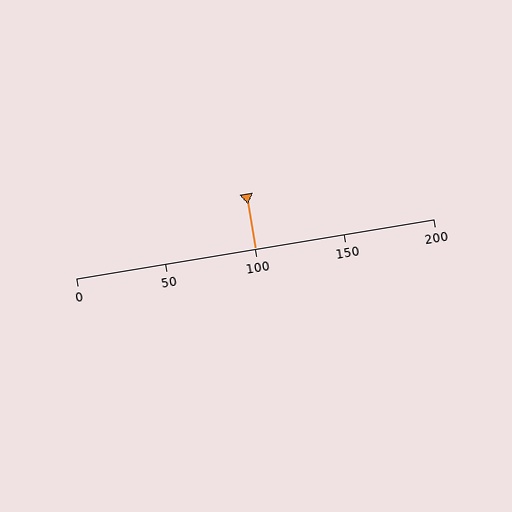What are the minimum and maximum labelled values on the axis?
The axis runs from 0 to 200.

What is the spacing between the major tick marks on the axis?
The major ticks are spaced 50 apart.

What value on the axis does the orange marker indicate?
The marker indicates approximately 100.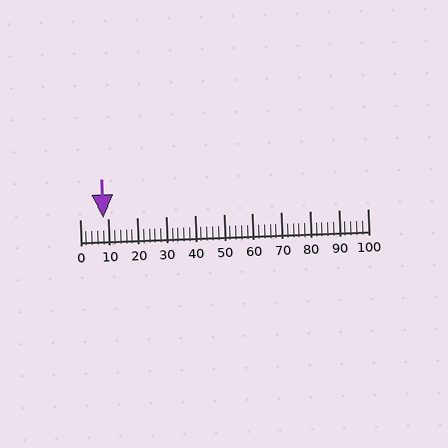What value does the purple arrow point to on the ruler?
The purple arrow points to approximately 8.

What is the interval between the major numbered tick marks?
The major tick marks are spaced 10 units apart.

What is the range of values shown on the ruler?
The ruler shows values from 0 to 100.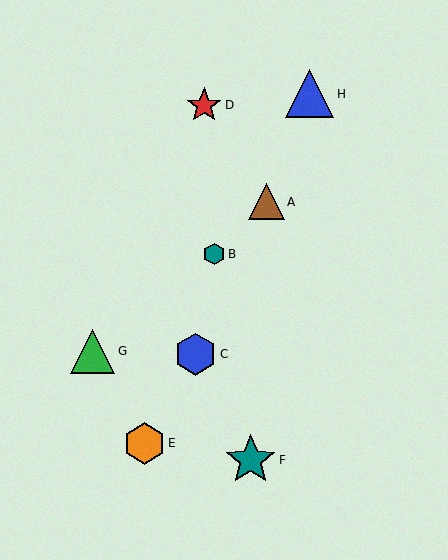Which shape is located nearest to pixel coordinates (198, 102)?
The red star (labeled D) at (204, 105) is nearest to that location.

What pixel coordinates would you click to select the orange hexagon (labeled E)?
Click at (144, 443) to select the orange hexagon E.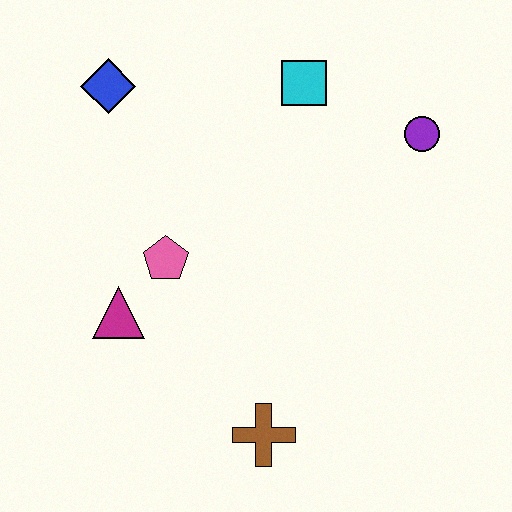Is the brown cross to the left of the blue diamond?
No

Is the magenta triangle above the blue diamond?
No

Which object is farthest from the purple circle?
The magenta triangle is farthest from the purple circle.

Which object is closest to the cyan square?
The purple circle is closest to the cyan square.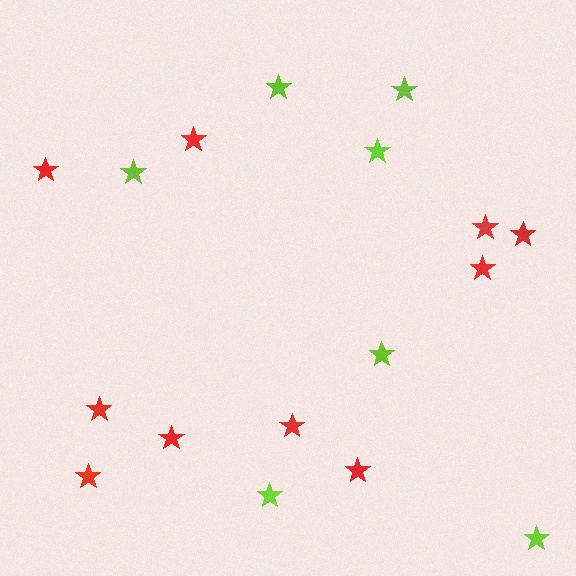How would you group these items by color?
There are 2 groups: one group of red stars (10) and one group of lime stars (7).